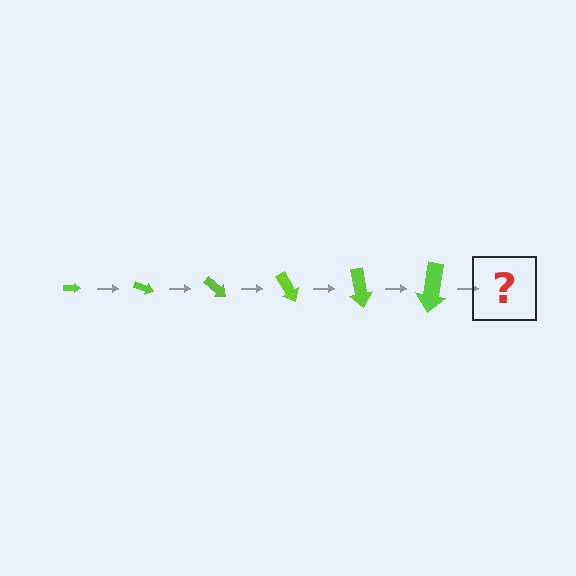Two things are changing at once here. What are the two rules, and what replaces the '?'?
The two rules are that the arrow grows larger each step and it rotates 20 degrees each step. The '?' should be an arrow, larger than the previous one and rotated 120 degrees from the start.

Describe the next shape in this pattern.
It should be an arrow, larger than the previous one and rotated 120 degrees from the start.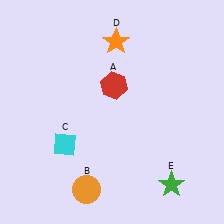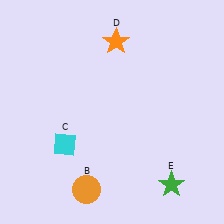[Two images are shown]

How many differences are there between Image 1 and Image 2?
There is 1 difference between the two images.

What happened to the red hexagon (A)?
The red hexagon (A) was removed in Image 2. It was in the top-right area of Image 1.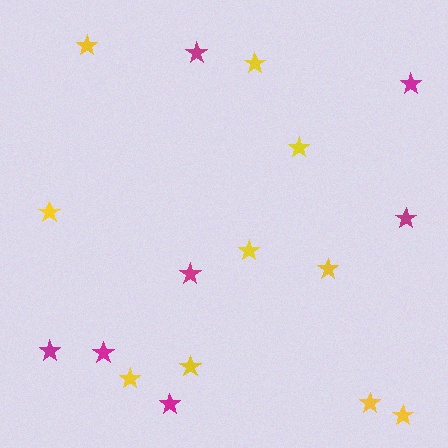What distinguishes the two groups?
There are 2 groups: one group of magenta stars (7) and one group of yellow stars (10).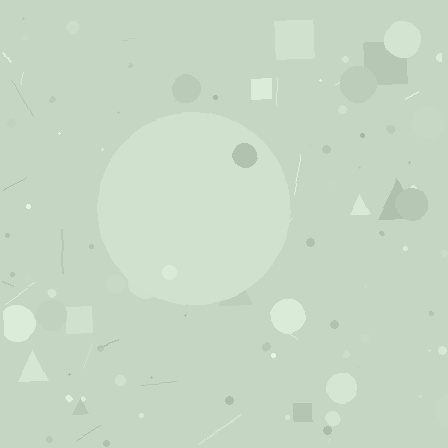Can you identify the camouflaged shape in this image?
The camouflaged shape is a circle.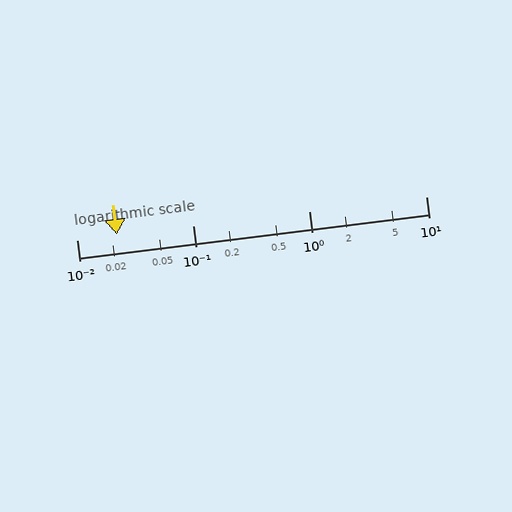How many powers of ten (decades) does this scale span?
The scale spans 3 decades, from 0.01 to 10.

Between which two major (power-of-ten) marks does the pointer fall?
The pointer is between 0.01 and 0.1.